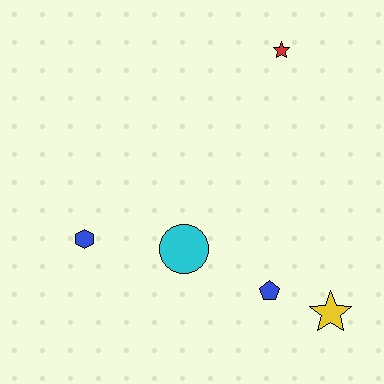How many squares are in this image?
There are no squares.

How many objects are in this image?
There are 5 objects.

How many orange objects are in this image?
There are no orange objects.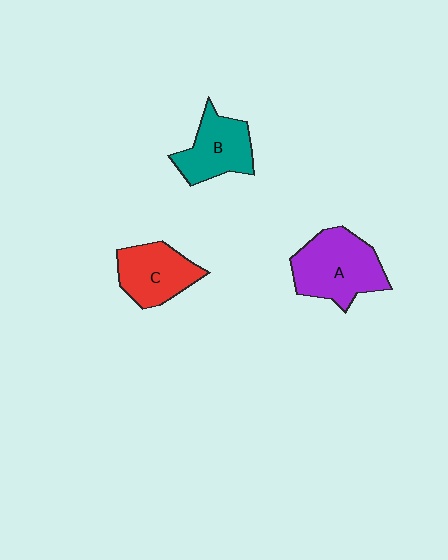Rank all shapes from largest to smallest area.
From largest to smallest: A (purple), C (red), B (teal).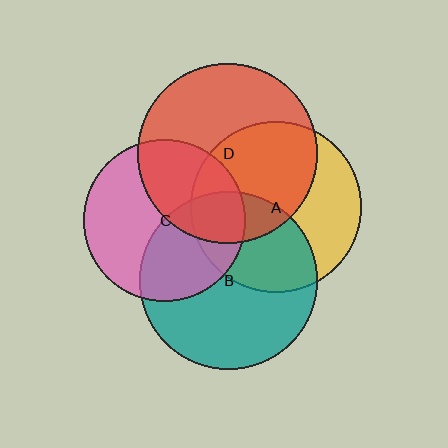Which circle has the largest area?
Circle D (red).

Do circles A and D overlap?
Yes.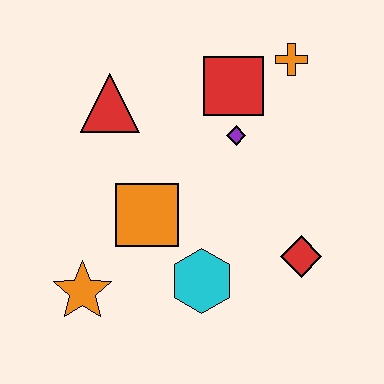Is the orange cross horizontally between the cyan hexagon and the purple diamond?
No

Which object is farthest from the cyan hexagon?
The orange cross is farthest from the cyan hexagon.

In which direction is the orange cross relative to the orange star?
The orange cross is above the orange star.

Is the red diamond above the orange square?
No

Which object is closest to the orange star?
The orange square is closest to the orange star.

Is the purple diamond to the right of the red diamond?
No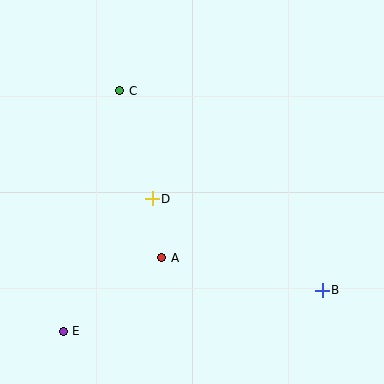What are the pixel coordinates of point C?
Point C is at (120, 91).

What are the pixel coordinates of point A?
Point A is at (162, 258).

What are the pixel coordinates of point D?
Point D is at (152, 199).